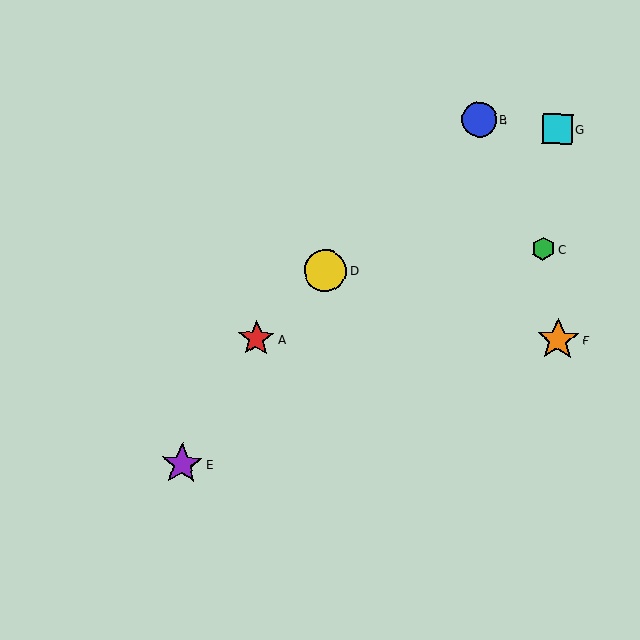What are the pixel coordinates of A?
Object A is at (256, 338).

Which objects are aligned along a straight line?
Objects A, B, D are aligned along a straight line.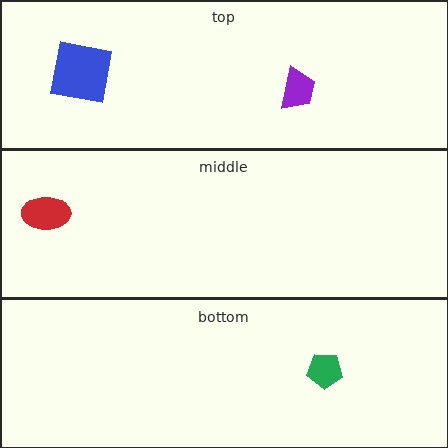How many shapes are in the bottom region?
1.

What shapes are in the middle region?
The red ellipse.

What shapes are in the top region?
The purple trapezoid, the blue square.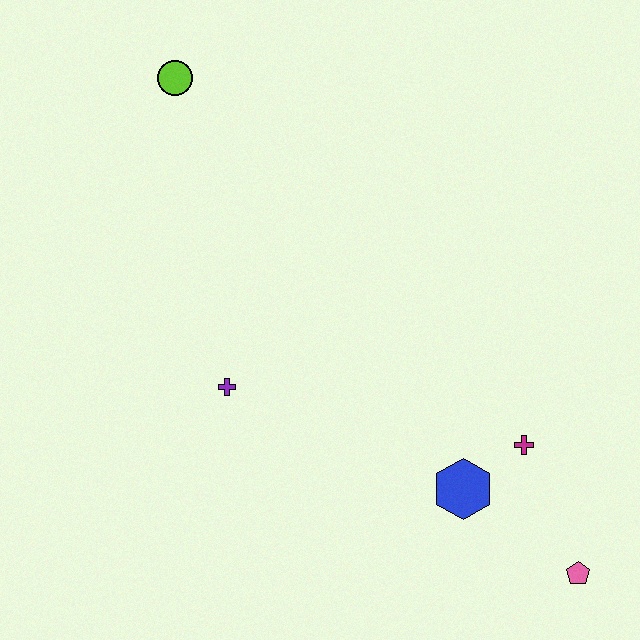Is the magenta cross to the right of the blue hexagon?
Yes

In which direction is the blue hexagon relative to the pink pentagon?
The blue hexagon is to the left of the pink pentagon.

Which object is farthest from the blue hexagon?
The lime circle is farthest from the blue hexagon.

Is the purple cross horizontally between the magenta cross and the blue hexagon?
No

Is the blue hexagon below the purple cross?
Yes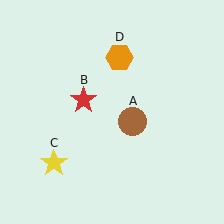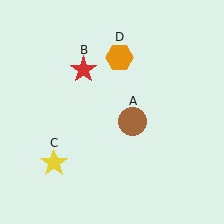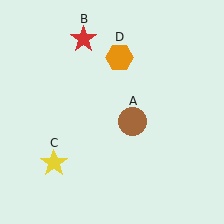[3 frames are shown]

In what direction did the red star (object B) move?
The red star (object B) moved up.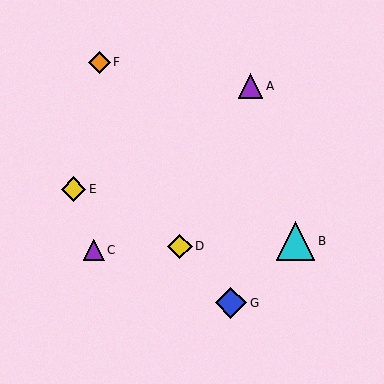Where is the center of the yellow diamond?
The center of the yellow diamond is at (74, 189).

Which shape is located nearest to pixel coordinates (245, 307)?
The blue diamond (labeled G) at (231, 303) is nearest to that location.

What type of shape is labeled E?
Shape E is a yellow diamond.